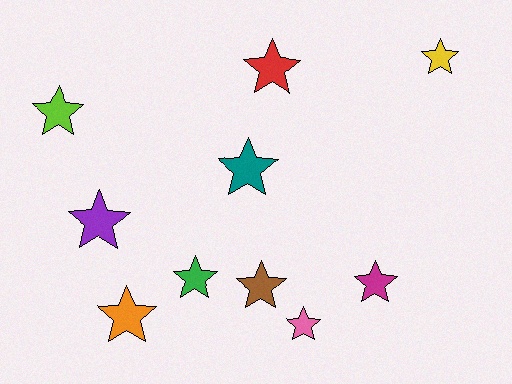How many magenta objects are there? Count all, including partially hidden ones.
There is 1 magenta object.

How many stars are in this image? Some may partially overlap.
There are 10 stars.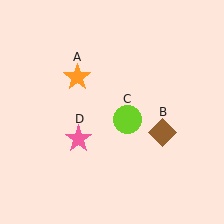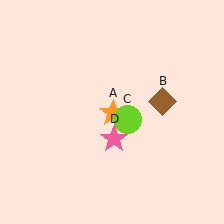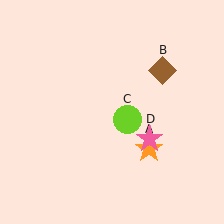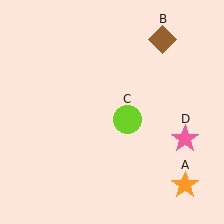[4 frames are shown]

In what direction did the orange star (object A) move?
The orange star (object A) moved down and to the right.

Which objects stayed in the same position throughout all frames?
Lime circle (object C) remained stationary.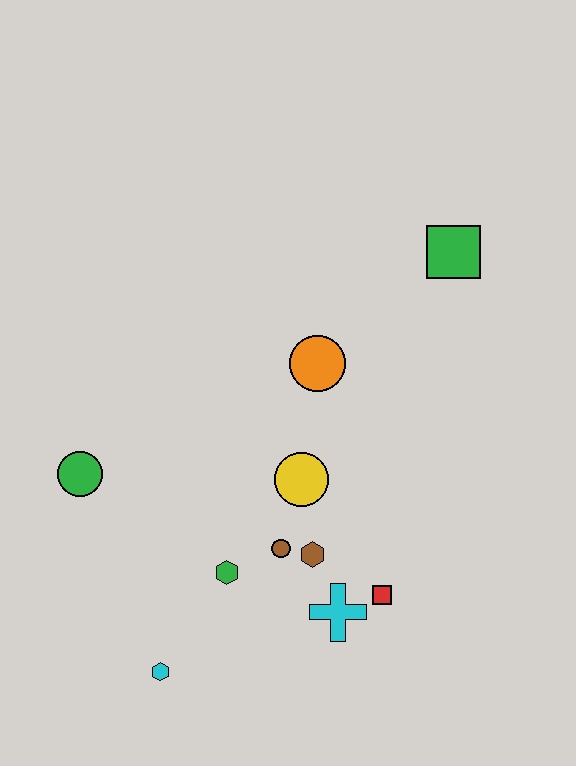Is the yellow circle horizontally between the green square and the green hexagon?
Yes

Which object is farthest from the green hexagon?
The green square is farthest from the green hexagon.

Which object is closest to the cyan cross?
The red square is closest to the cyan cross.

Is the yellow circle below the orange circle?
Yes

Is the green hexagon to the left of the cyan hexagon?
No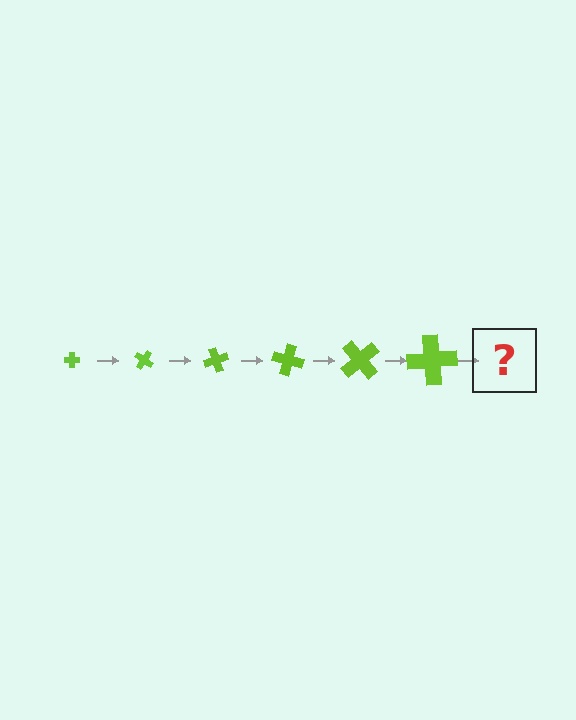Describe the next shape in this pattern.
It should be a cross, larger than the previous one and rotated 210 degrees from the start.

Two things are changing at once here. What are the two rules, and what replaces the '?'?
The two rules are that the cross grows larger each step and it rotates 35 degrees each step. The '?' should be a cross, larger than the previous one and rotated 210 degrees from the start.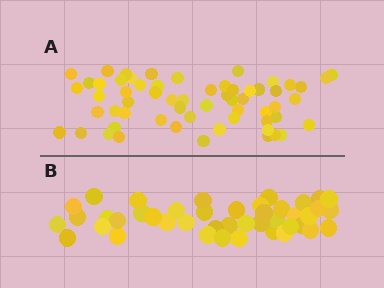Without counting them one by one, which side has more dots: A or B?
Region A (the top region) has more dots.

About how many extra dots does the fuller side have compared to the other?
Region A has approximately 15 more dots than region B.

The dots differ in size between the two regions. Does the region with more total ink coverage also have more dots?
No. Region B has more total ink coverage because its dots are larger, but region A actually contains more individual dots. Total area can be misleading — the number of items is what matters here.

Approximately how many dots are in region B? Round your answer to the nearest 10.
About 40 dots. (The exact count is 43, which rounds to 40.)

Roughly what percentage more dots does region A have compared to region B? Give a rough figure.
About 40% more.